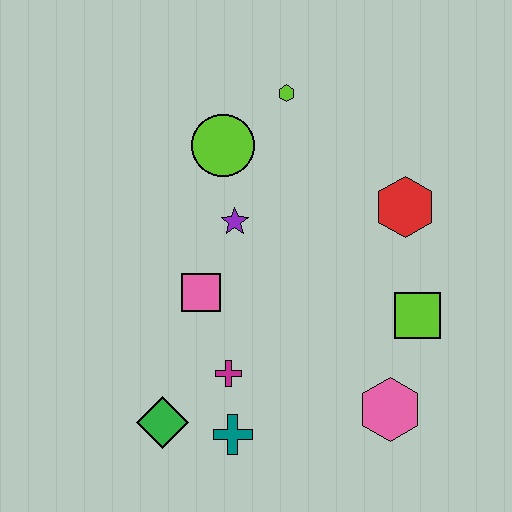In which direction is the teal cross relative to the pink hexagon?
The teal cross is to the left of the pink hexagon.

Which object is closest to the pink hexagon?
The lime square is closest to the pink hexagon.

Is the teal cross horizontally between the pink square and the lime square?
Yes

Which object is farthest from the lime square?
The green diamond is farthest from the lime square.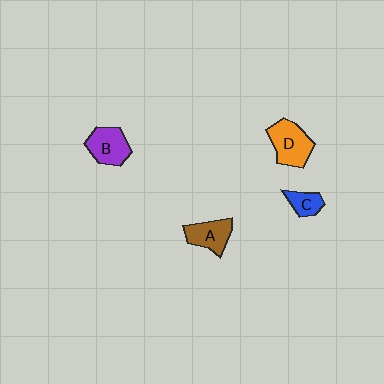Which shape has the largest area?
Shape D (orange).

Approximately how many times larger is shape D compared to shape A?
Approximately 1.3 times.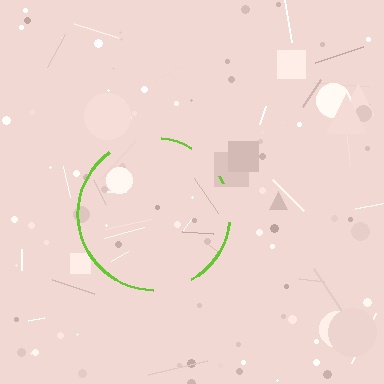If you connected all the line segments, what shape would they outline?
They would outline a circle.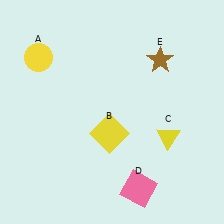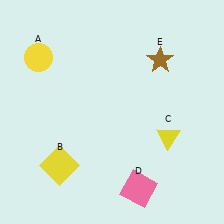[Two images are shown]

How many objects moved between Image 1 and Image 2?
1 object moved between the two images.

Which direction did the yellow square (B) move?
The yellow square (B) moved left.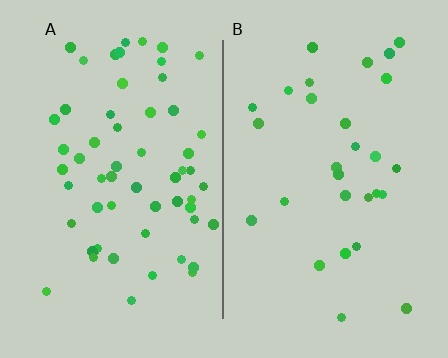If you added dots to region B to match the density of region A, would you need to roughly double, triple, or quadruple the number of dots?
Approximately double.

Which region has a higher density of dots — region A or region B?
A (the left).